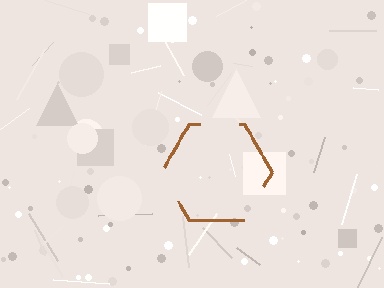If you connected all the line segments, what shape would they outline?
They would outline a hexagon.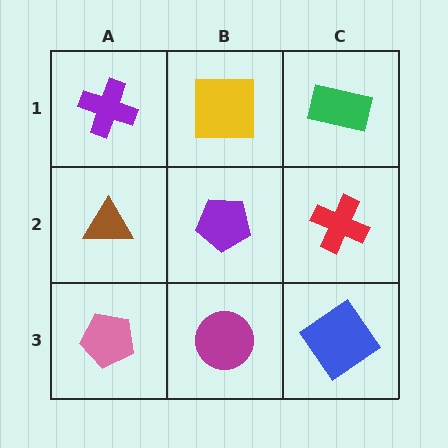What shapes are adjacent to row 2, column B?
A yellow square (row 1, column B), a magenta circle (row 3, column B), a brown triangle (row 2, column A), a red cross (row 2, column C).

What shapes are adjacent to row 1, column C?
A red cross (row 2, column C), a yellow square (row 1, column B).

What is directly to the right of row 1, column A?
A yellow square.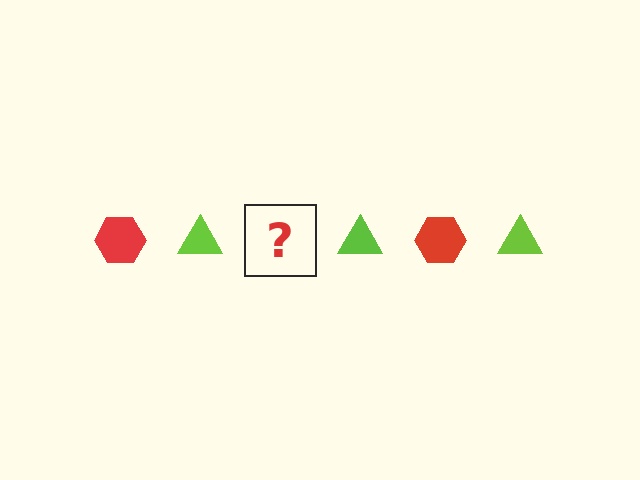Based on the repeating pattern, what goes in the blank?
The blank should be a red hexagon.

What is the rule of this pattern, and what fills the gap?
The rule is that the pattern alternates between red hexagon and lime triangle. The gap should be filled with a red hexagon.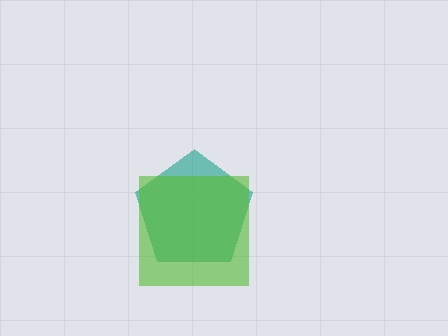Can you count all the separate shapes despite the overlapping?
Yes, there are 2 separate shapes.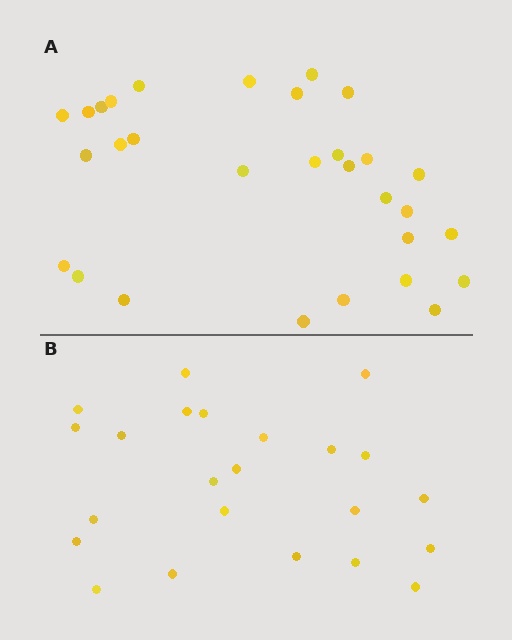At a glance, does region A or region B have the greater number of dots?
Region A (the top region) has more dots.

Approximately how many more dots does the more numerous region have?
Region A has roughly 8 or so more dots than region B.